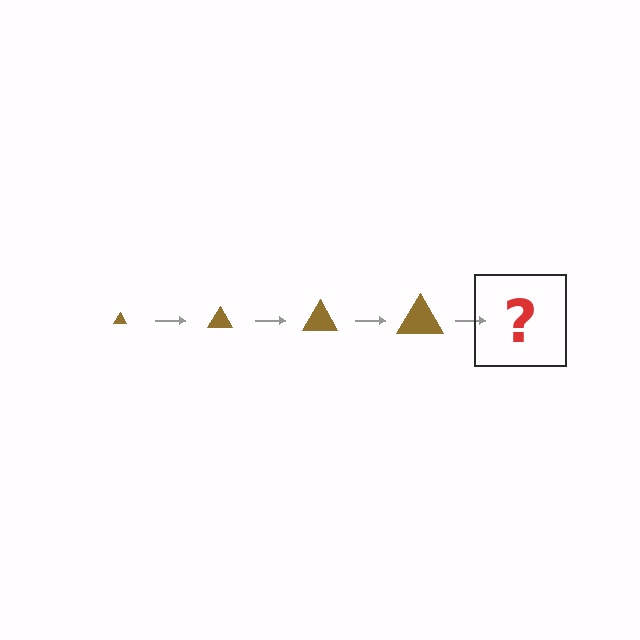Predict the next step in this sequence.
The next step is a brown triangle, larger than the previous one.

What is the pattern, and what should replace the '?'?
The pattern is that the triangle gets progressively larger each step. The '?' should be a brown triangle, larger than the previous one.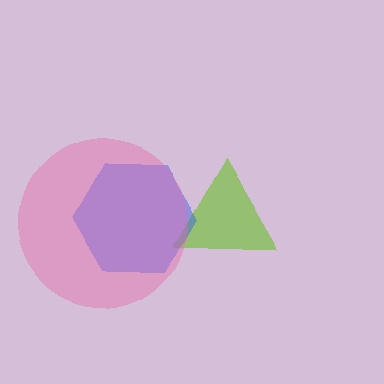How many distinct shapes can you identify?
There are 3 distinct shapes: a lime triangle, a blue hexagon, a pink circle.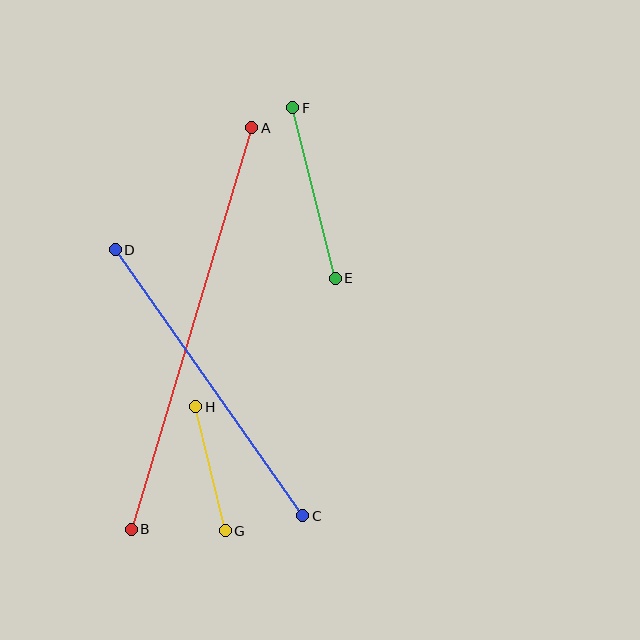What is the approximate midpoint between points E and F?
The midpoint is at approximately (314, 193) pixels.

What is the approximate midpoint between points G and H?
The midpoint is at approximately (211, 469) pixels.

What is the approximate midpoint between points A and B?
The midpoint is at approximately (191, 328) pixels.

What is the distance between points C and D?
The distance is approximately 325 pixels.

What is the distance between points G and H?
The distance is approximately 127 pixels.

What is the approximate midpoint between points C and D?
The midpoint is at approximately (209, 383) pixels.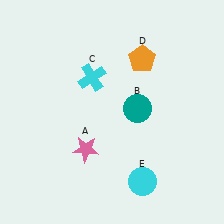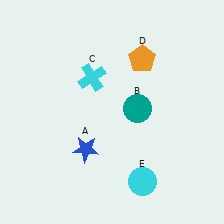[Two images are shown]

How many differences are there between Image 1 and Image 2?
There is 1 difference between the two images.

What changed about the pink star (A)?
In Image 1, A is pink. In Image 2, it changed to blue.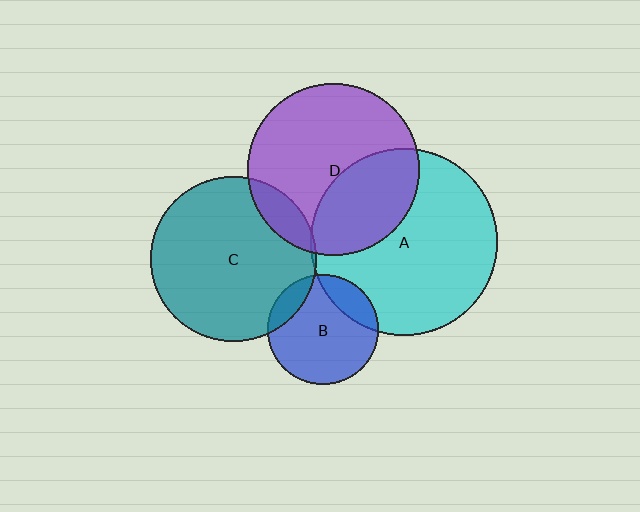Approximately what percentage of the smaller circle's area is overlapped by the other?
Approximately 15%.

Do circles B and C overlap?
Yes.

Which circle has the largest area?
Circle A (cyan).